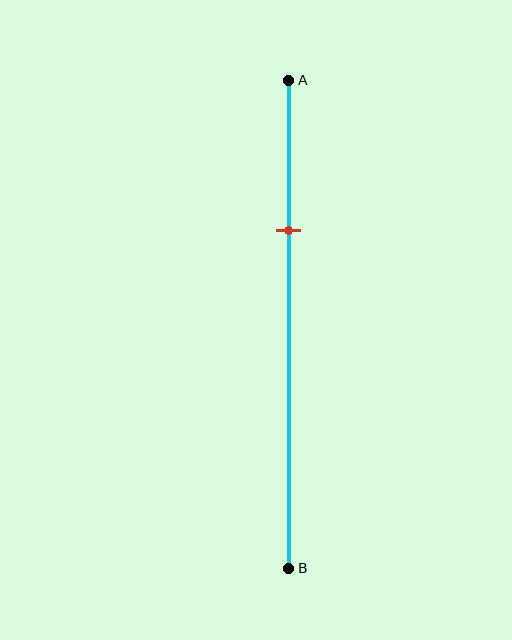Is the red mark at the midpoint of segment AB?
No, the mark is at about 30% from A, not at the 50% midpoint.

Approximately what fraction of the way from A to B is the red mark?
The red mark is approximately 30% of the way from A to B.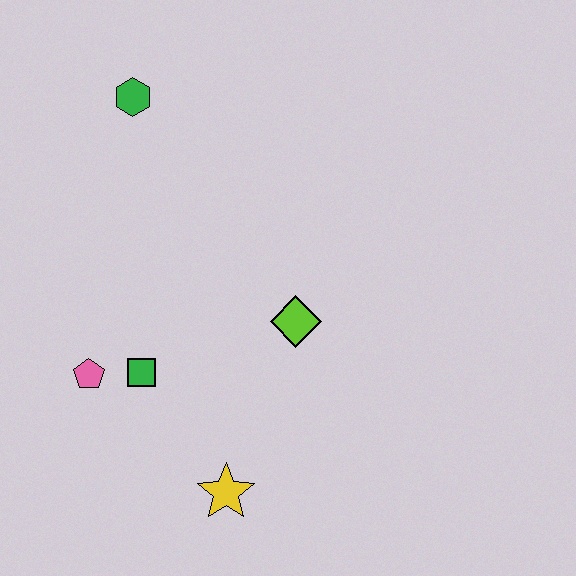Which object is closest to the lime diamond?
The green square is closest to the lime diamond.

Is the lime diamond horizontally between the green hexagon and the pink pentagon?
No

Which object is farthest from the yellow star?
The green hexagon is farthest from the yellow star.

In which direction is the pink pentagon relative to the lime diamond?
The pink pentagon is to the left of the lime diamond.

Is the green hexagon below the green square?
No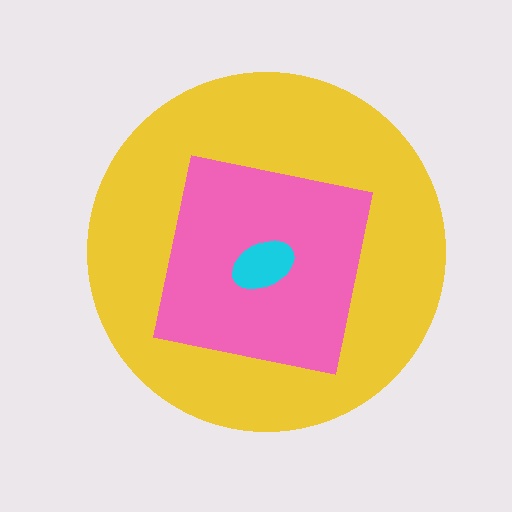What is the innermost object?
The cyan ellipse.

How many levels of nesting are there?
3.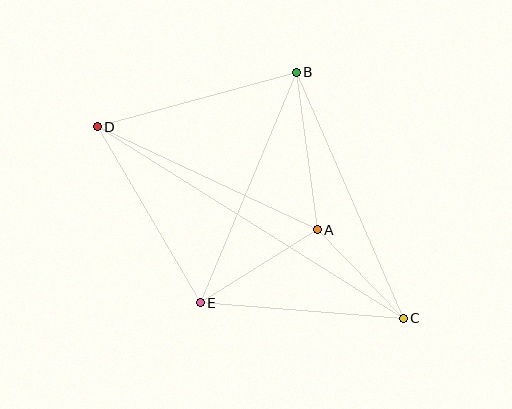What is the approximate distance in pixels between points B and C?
The distance between B and C is approximately 268 pixels.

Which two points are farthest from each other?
Points C and D are farthest from each other.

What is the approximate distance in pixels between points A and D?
The distance between A and D is approximately 243 pixels.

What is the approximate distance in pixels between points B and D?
The distance between B and D is approximately 207 pixels.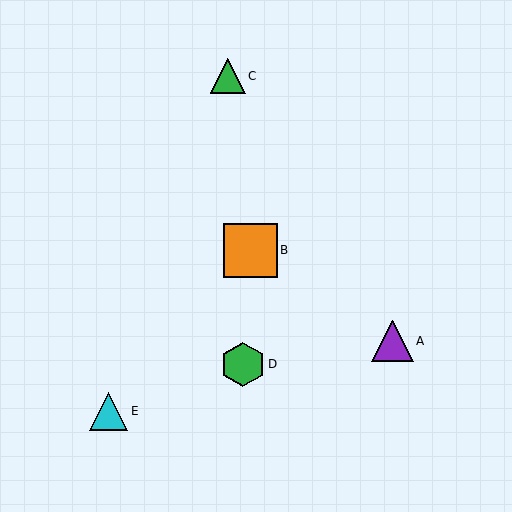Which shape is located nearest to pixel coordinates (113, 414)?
The cyan triangle (labeled E) at (109, 411) is nearest to that location.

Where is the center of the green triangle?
The center of the green triangle is at (228, 76).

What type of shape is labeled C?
Shape C is a green triangle.